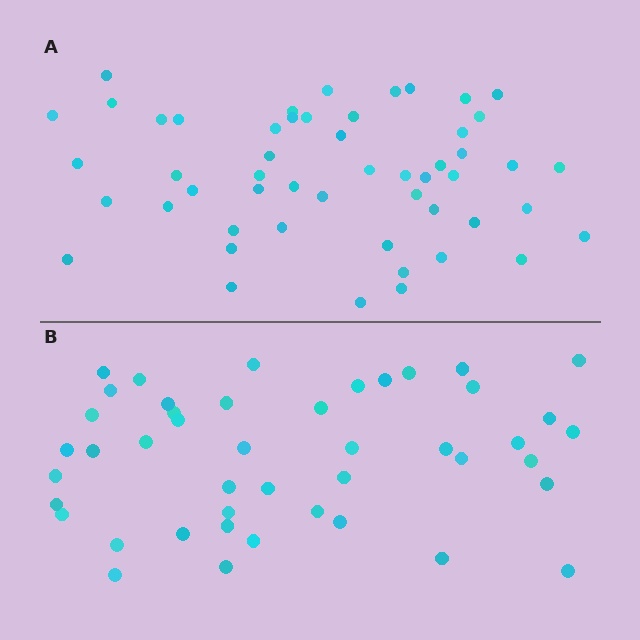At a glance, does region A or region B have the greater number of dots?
Region A (the top region) has more dots.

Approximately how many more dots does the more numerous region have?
Region A has roughly 8 or so more dots than region B.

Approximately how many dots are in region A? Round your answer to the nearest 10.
About 50 dots. (The exact count is 52, which rounds to 50.)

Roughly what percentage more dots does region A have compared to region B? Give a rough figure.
About 15% more.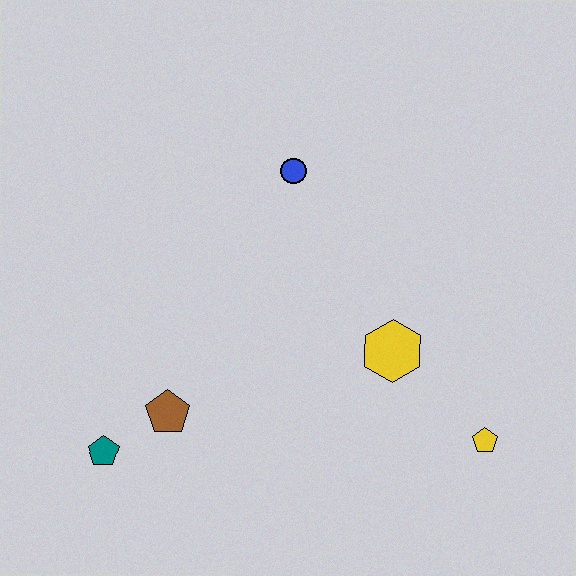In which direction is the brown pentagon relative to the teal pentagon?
The brown pentagon is to the right of the teal pentagon.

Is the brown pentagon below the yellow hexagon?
Yes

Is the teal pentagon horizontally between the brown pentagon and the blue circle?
No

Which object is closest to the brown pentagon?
The teal pentagon is closest to the brown pentagon.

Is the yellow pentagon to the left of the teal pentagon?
No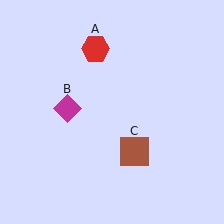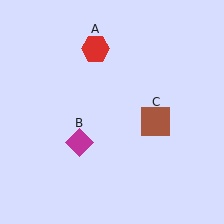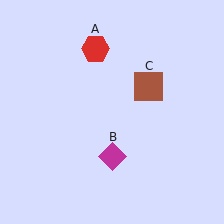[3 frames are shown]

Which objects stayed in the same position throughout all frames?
Red hexagon (object A) remained stationary.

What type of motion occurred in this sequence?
The magenta diamond (object B), brown square (object C) rotated counterclockwise around the center of the scene.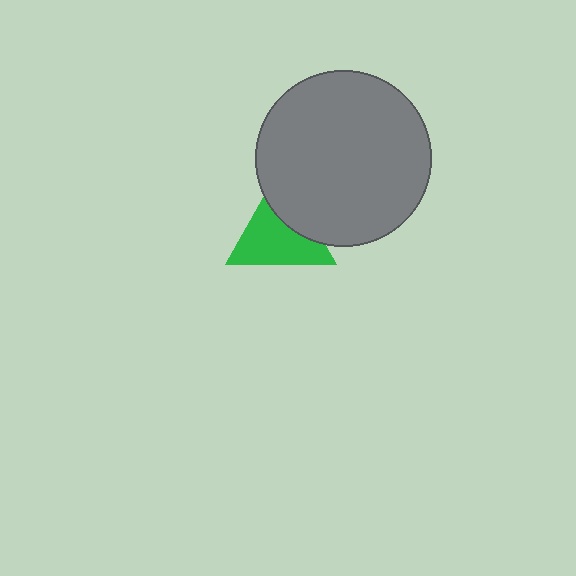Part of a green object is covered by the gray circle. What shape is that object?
It is a triangle.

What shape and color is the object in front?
The object in front is a gray circle.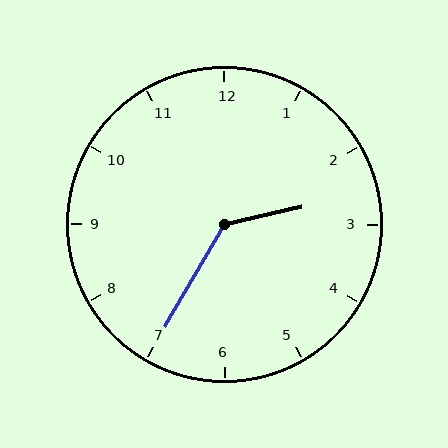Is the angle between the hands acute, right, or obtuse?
It is obtuse.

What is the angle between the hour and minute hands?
Approximately 132 degrees.